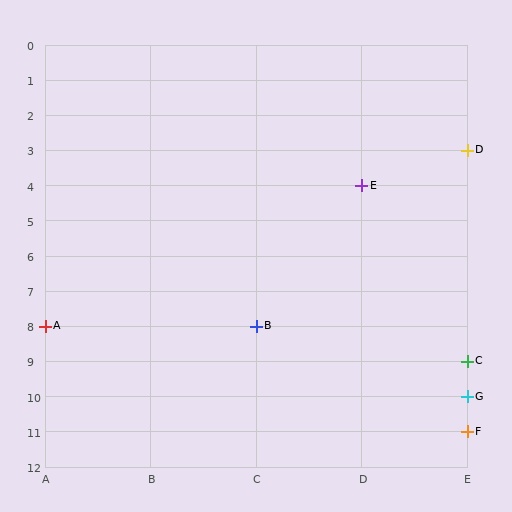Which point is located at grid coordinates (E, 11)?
Point F is at (E, 11).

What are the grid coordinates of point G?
Point G is at grid coordinates (E, 10).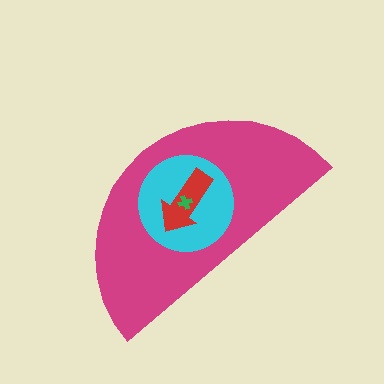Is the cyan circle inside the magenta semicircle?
Yes.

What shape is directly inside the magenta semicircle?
The cyan circle.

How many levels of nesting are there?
4.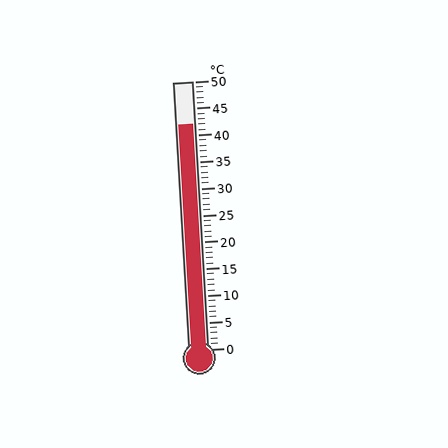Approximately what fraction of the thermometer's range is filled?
The thermometer is filled to approximately 85% of its range.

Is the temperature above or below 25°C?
The temperature is above 25°C.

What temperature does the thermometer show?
The thermometer shows approximately 42°C.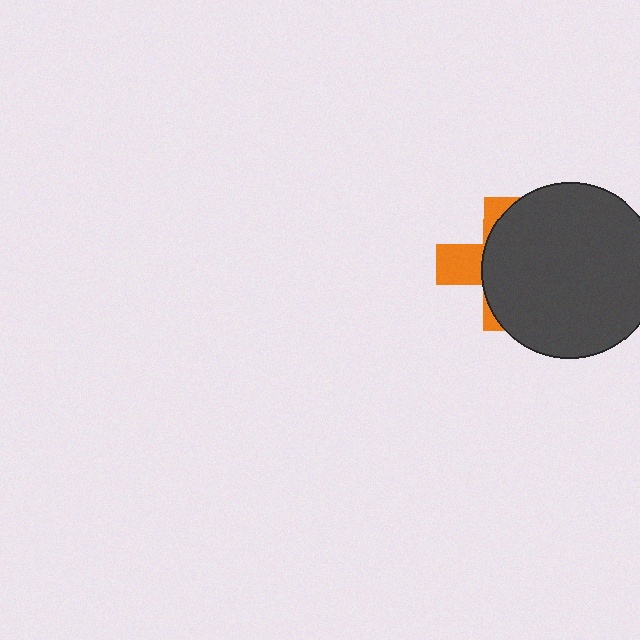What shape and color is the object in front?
The object in front is a dark gray circle.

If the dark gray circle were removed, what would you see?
You would see the complete orange cross.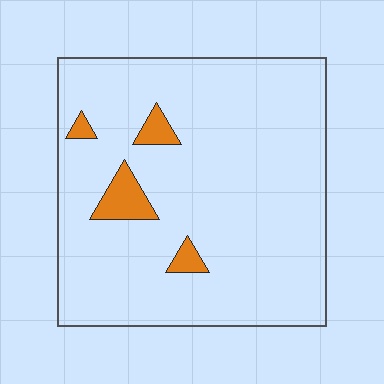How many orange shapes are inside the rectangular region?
4.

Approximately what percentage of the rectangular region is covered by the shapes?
Approximately 5%.